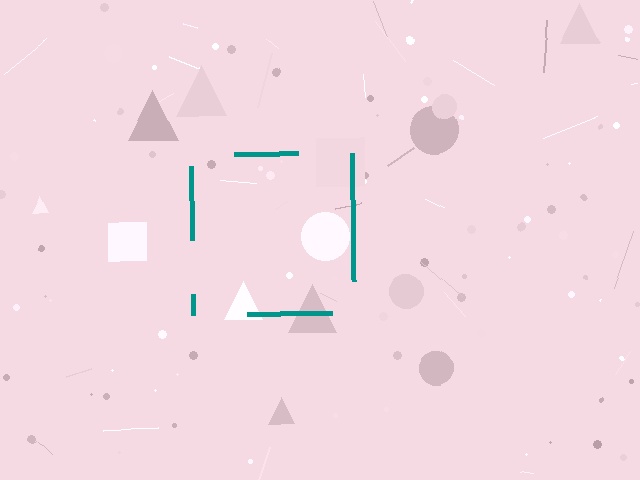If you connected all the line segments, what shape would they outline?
They would outline a square.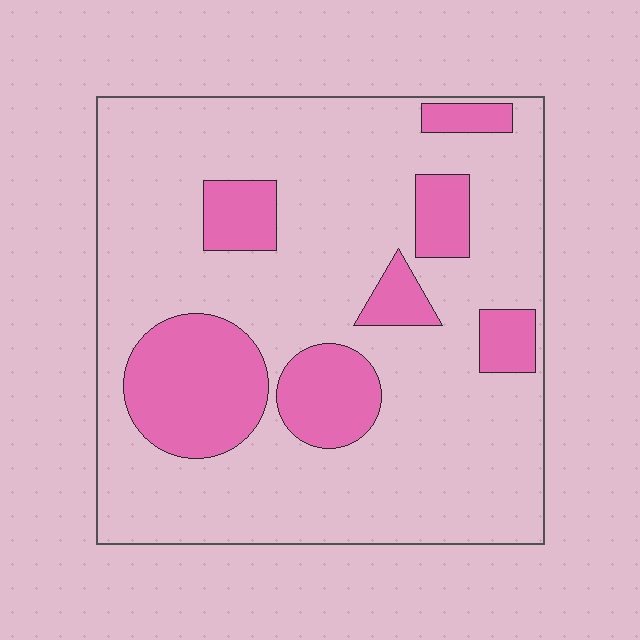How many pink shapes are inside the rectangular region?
7.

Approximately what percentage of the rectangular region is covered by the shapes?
Approximately 20%.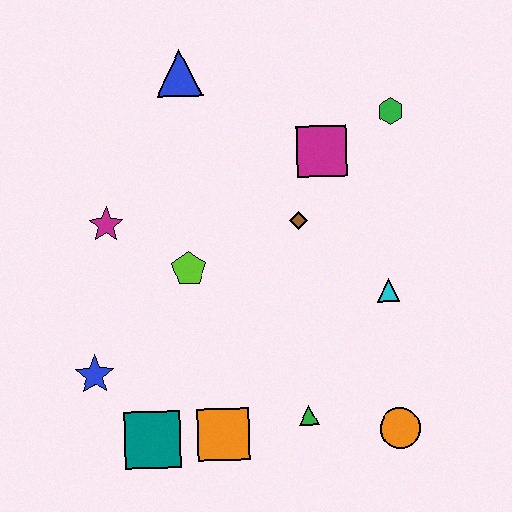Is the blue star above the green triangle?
Yes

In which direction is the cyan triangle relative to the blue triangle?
The cyan triangle is below the blue triangle.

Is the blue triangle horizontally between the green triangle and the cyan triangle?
No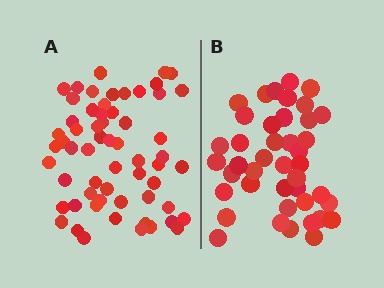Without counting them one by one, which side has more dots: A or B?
Region A (the left region) has more dots.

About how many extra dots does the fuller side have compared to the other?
Region A has approximately 20 more dots than region B.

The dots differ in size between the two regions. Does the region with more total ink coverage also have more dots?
No. Region B has more total ink coverage because its dots are larger, but region A actually contains more individual dots. Total area can be misleading — the number of items is what matters here.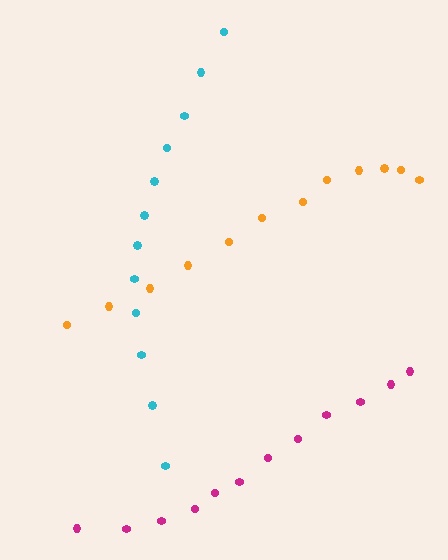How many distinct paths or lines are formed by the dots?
There are 3 distinct paths.